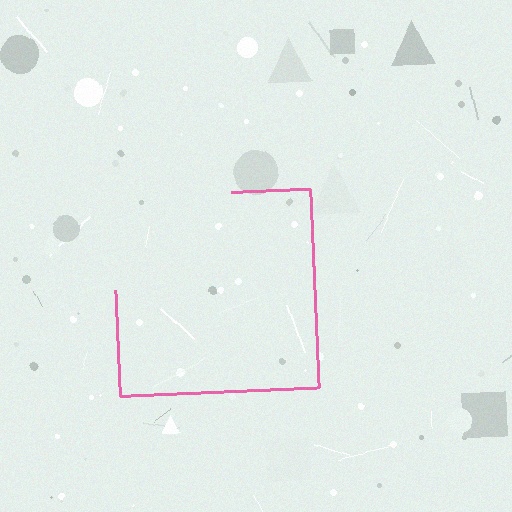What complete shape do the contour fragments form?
The contour fragments form a square.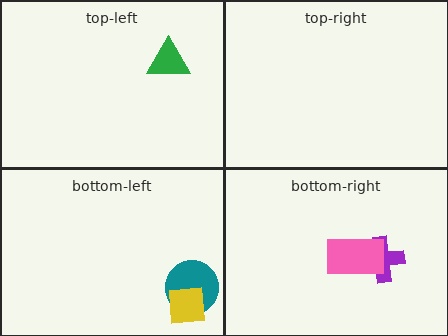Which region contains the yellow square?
The bottom-left region.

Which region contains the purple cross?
The bottom-right region.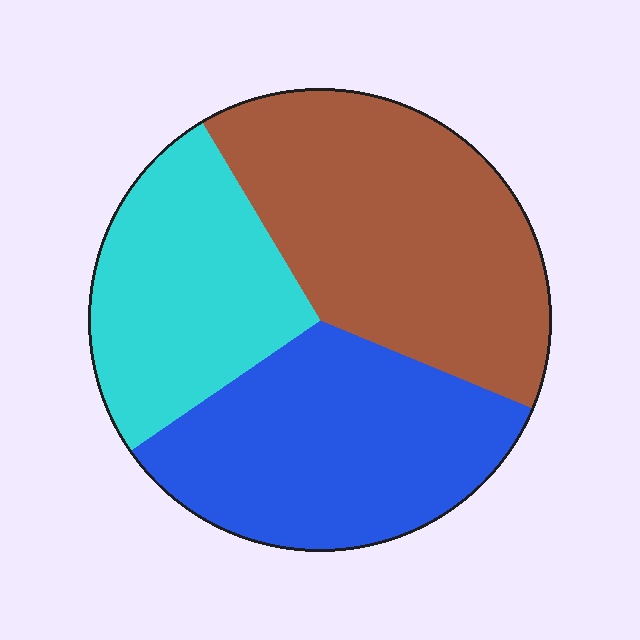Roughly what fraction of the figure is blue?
Blue takes up about one third (1/3) of the figure.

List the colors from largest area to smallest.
From largest to smallest: brown, blue, cyan.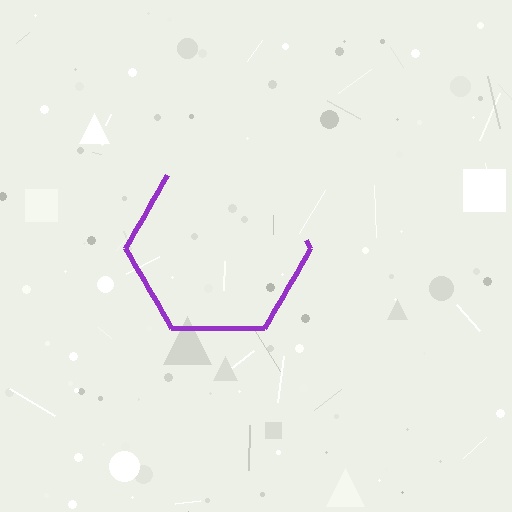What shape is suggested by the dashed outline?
The dashed outline suggests a hexagon.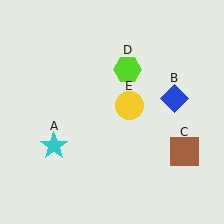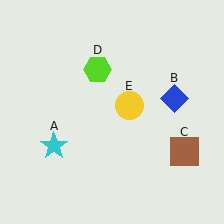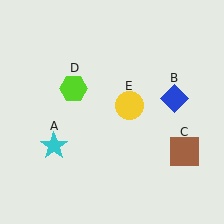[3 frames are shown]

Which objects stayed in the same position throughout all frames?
Cyan star (object A) and blue diamond (object B) and brown square (object C) and yellow circle (object E) remained stationary.